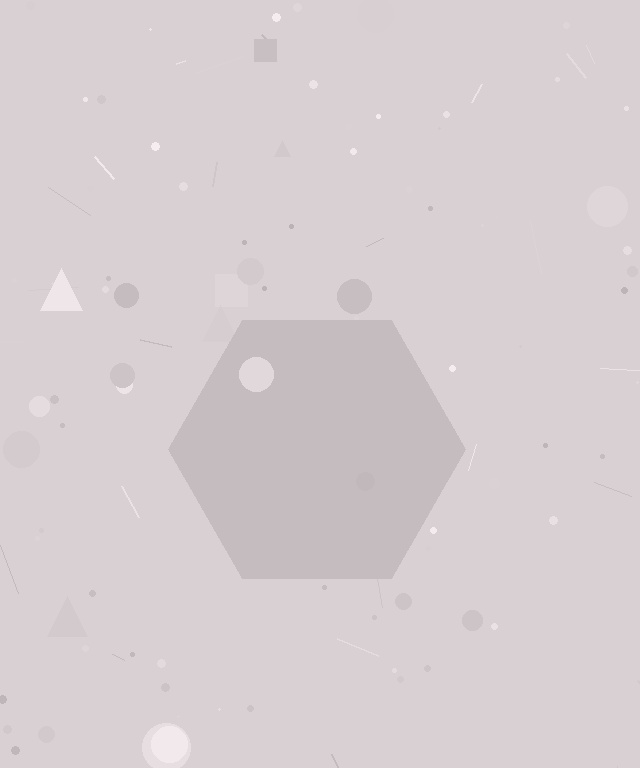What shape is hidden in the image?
A hexagon is hidden in the image.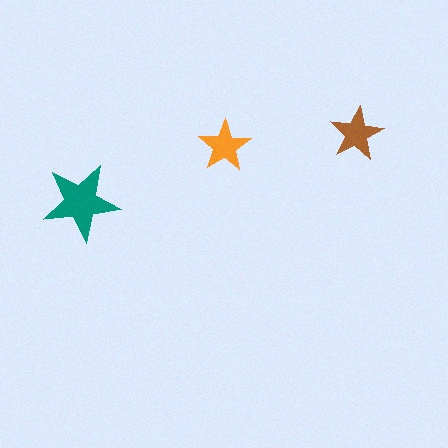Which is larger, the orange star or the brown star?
The brown one.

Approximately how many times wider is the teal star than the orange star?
About 1.5 times wider.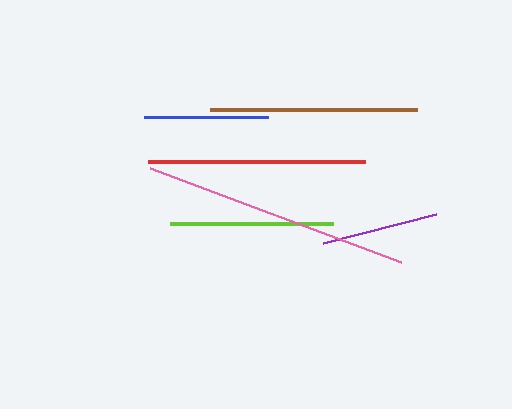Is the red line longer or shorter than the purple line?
The red line is longer than the purple line.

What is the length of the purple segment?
The purple segment is approximately 117 pixels long.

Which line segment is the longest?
The pink line is the longest at approximately 268 pixels.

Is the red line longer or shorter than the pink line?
The pink line is longer than the red line.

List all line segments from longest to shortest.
From longest to shortest: pink, red, brown, lime, blue, purple.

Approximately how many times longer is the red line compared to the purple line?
The red line is approximately 1.9 times the length of the purple line.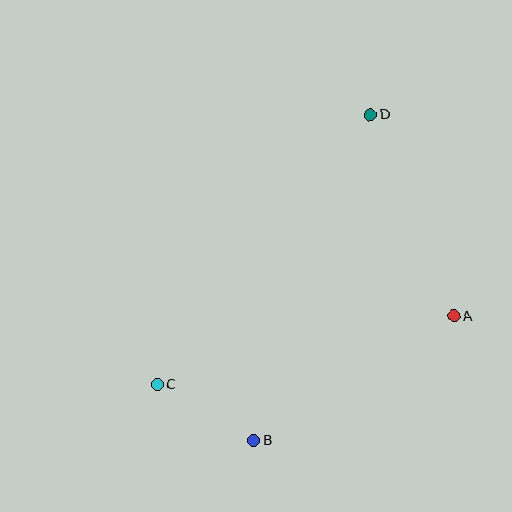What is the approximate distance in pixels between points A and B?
The distance between A and B is approximately 235 pixels.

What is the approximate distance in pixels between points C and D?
The distance between C and D is approximately 344 pixels.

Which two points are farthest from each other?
Points B and D are farthest from each other.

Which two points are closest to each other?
Points B and C are closest to each other.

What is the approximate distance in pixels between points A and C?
The distance between A and C is approximately 304 pixels.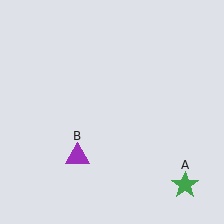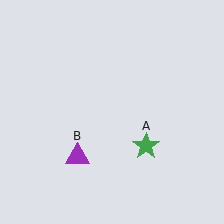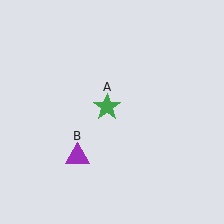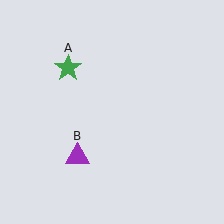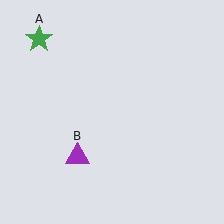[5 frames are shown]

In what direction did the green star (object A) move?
The green star (object A) moved up and to the left.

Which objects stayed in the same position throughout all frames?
Purple triangle (object B) remained stationary.